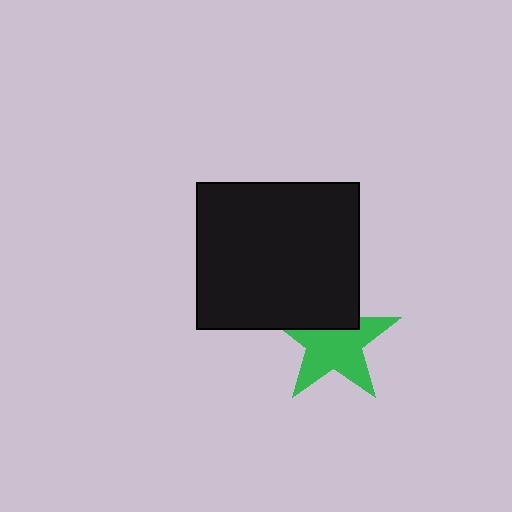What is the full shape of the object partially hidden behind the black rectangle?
The partially hidden object is a green star.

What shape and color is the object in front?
The object in front is a black rectangle.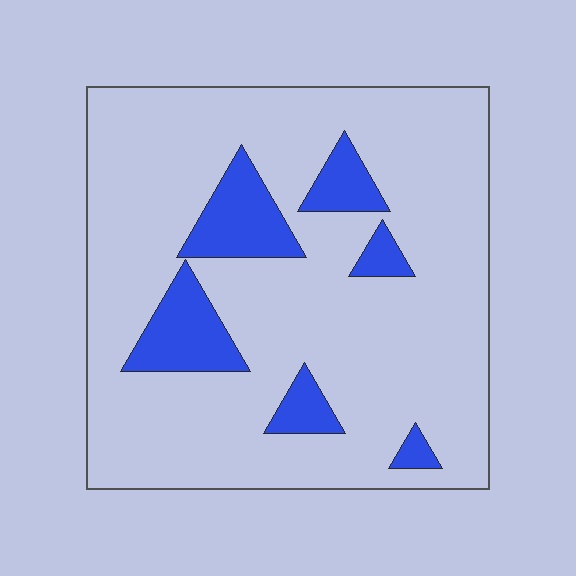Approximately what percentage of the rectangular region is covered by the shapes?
Approximately 15%.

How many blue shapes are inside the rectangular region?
6.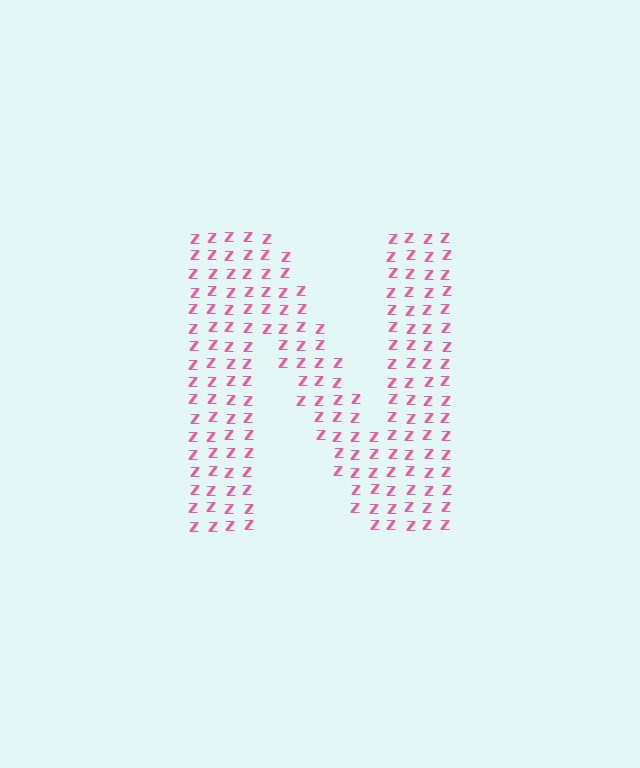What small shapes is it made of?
It is made of small letter Z's.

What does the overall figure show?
The overall figure shows the letter N.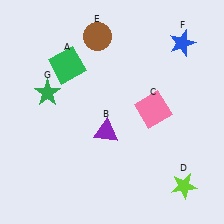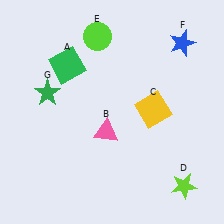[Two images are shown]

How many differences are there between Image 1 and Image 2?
There are 3 differences between the two images.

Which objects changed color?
B changed from purple to pink. C changed from pink to yellow. E changed from brown to lime.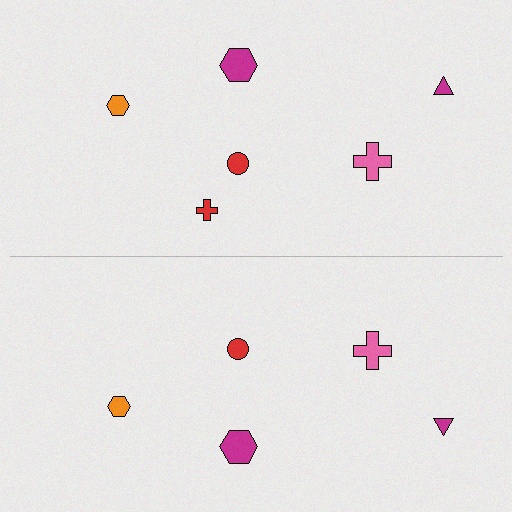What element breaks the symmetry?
A red cross is missing from the bottom side.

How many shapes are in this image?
There are 11 shapes in this image.